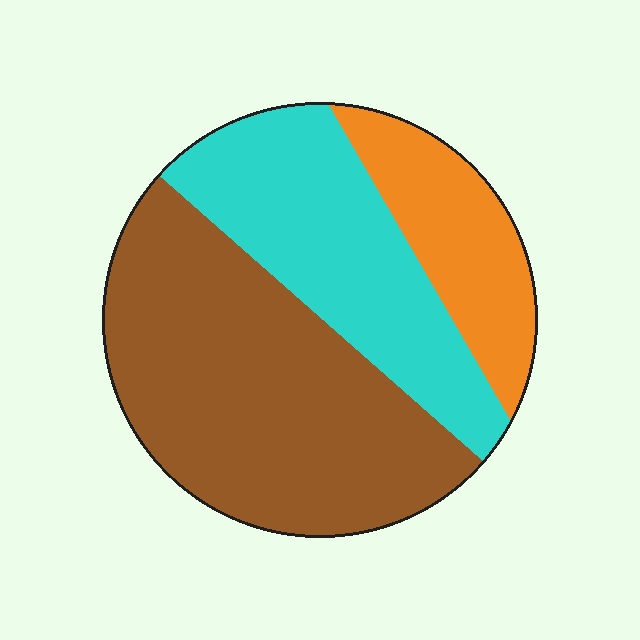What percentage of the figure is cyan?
Cyan takes up between a sixth and a third of the figure.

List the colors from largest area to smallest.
From largest to smallest: brown, cyan, orange.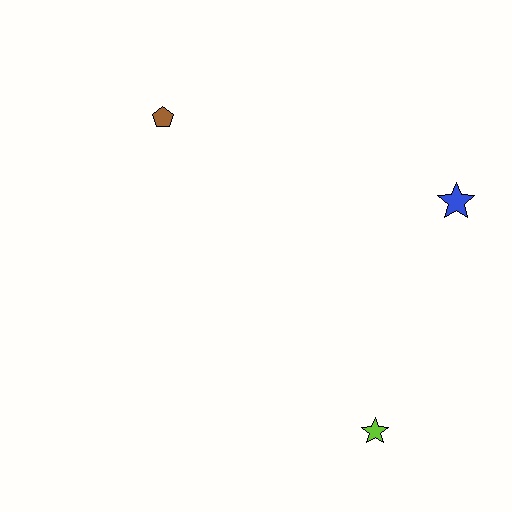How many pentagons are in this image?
There is 1 pentagon.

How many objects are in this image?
There are 3 objects.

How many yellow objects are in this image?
There are no yellow objects.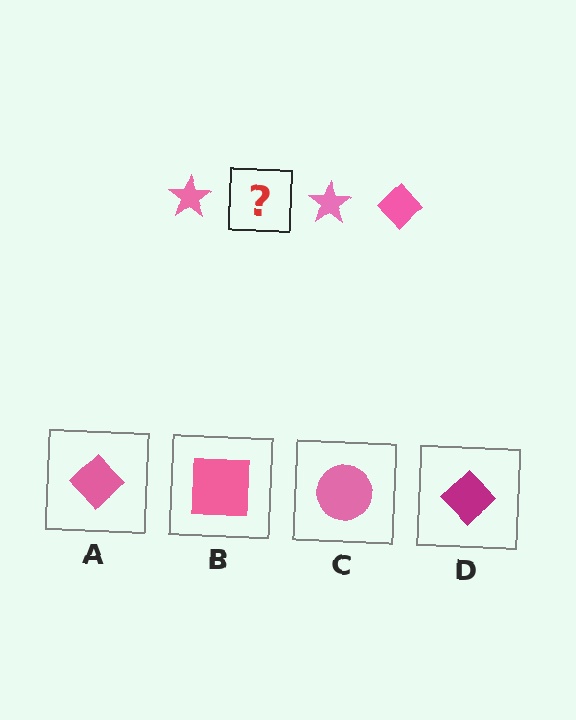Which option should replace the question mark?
Option A.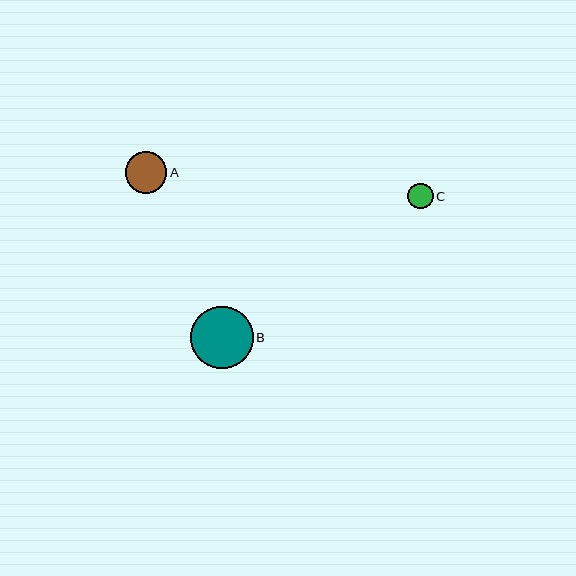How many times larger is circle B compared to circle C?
Circle B is approximately 2.4 times the size of circle C.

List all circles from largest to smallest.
From largest to smallest: B, A, C.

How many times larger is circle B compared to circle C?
Circle B is approximately 2.4 times the size of circle C.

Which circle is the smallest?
Circle C is the smallest with a size of approximately 26 pixels.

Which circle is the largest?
Circle B is the largest with a size of approximately 62 pixels.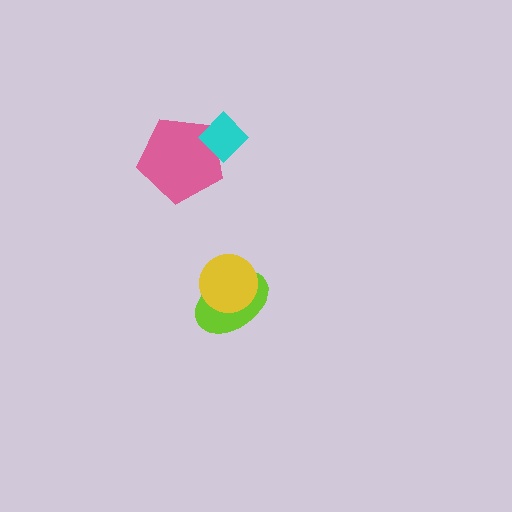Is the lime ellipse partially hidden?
Yes, it is partially covered by another shape.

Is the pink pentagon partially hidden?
Yes, it is partially covered by another shape.